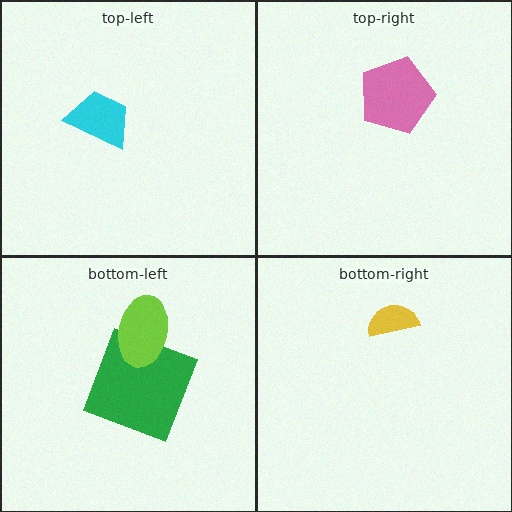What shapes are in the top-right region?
The pink pentagon.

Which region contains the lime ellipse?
The bottom-left region.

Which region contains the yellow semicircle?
The bottom-right region.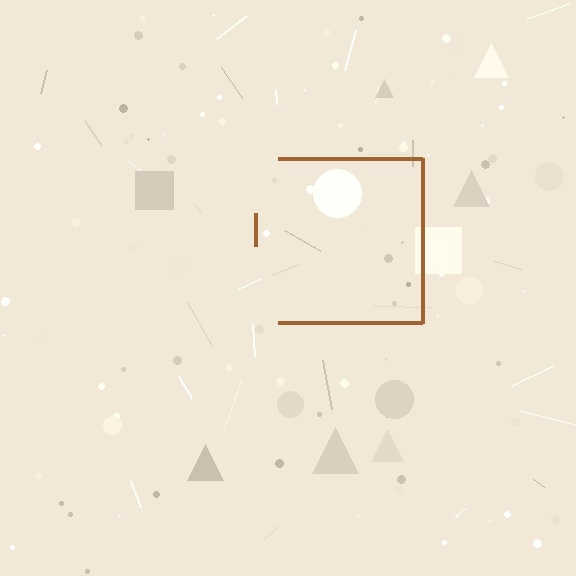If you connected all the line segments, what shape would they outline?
They would outline a square.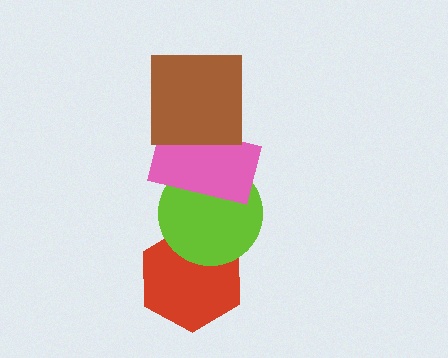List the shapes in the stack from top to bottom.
From top to bottom: the brown square, the pink rectangle, the lime circle, the red hexagon.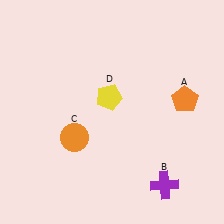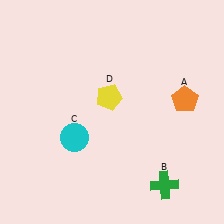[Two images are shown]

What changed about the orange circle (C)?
In Image 1, C is orange. In Image 2, it changed to cyan.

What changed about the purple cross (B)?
In Image 1, B is purple. In Image 2, it changed to green.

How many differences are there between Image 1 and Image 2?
There are 2 differences between the two images.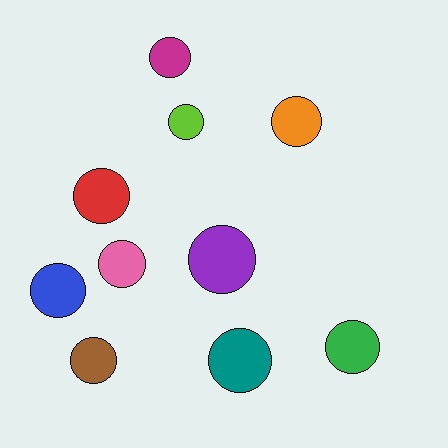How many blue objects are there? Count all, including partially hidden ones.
There is 1 blue object.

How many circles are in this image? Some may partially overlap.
There are 10 circles.